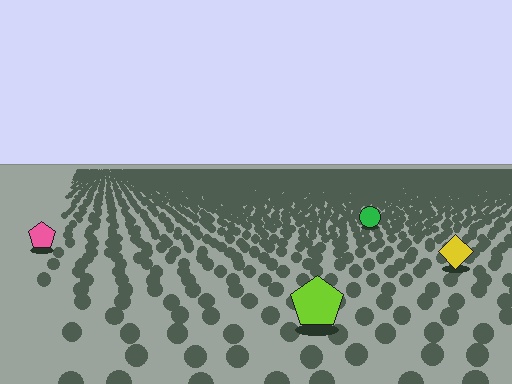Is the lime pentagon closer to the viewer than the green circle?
Yes. The lime pentagon is closer — you can tell from the texture gradient: the ground texture is coarser near it.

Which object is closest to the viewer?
The lime pentagon is closest. The texture marks near it are larger and more spread out.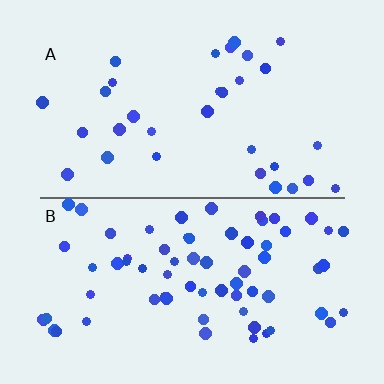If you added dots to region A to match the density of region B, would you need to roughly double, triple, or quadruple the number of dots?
Approximately double.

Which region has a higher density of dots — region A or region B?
B (the bottom).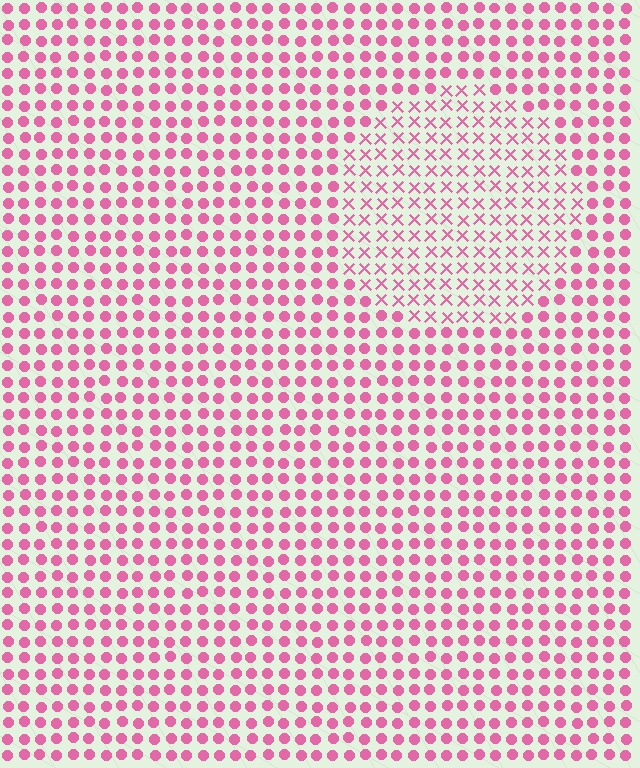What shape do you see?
I see a circle.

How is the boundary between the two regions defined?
The boundary is defined by a change in element shape: X marks inside vs. circles outside. All elements share the same color and spacing.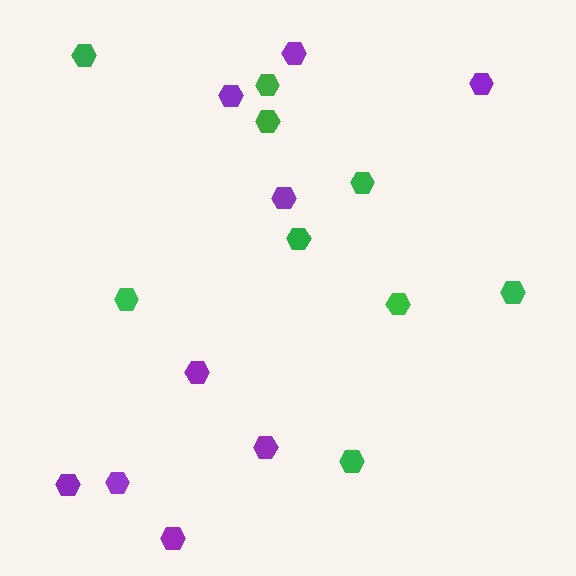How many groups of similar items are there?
There are 2 groups: one group of purple hexagons (9) and one group of green hexagons (9).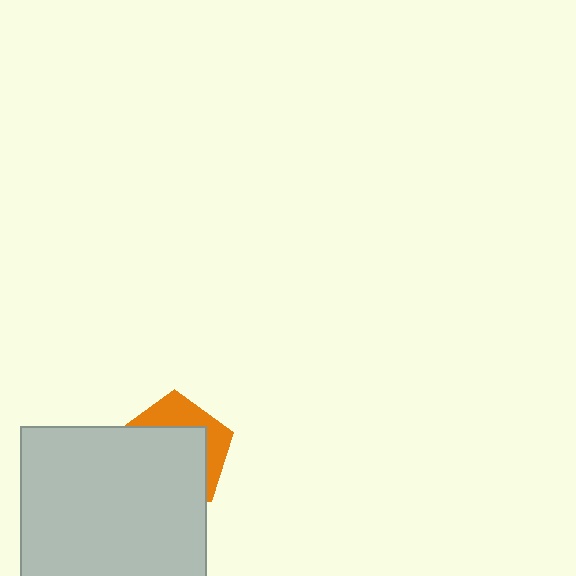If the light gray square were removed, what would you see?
You would see the complete orange pentagon.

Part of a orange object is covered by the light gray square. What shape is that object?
It is a pentagon.